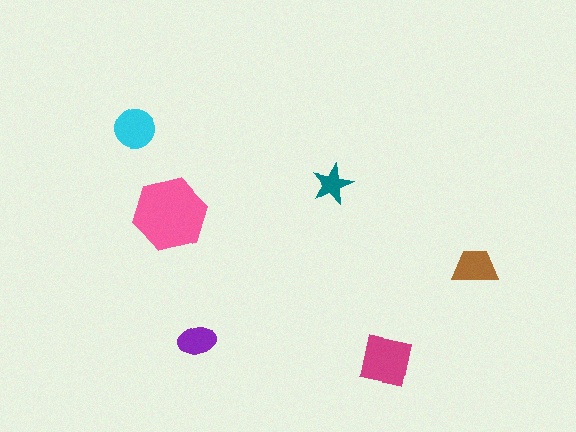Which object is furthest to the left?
The cyan circle is leftmost.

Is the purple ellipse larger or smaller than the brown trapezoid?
Smaller.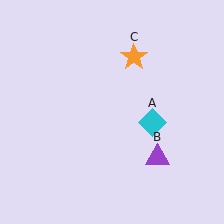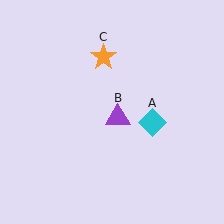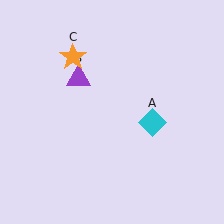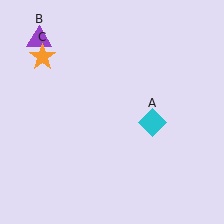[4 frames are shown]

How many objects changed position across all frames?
2 objects changed position: purple triangle (object B), orange star (object C).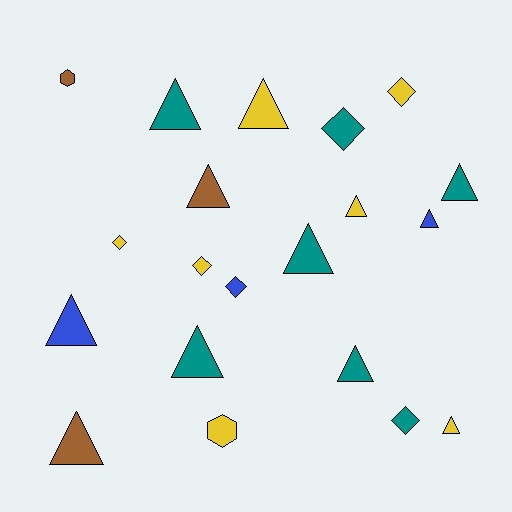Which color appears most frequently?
Teal, with 7 objects.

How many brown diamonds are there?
There are no brown diamonds.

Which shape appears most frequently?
Triangle, with 12 objects.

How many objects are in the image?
There are 20 objects.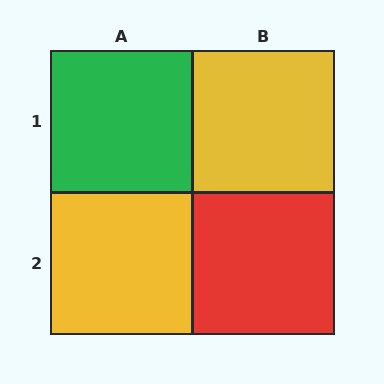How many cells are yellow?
2 cells are yellow.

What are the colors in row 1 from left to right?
Green, yellow.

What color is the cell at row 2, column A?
Yellow.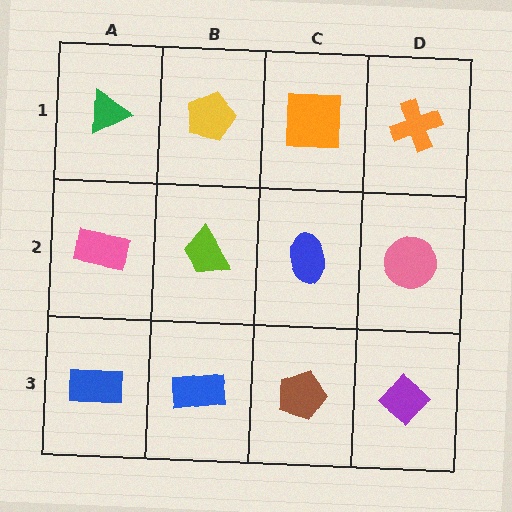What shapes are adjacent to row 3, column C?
A blue ellipse (row 2, column C), a blue rectangle (row 3, column B), a purple diamond (row 3, column D).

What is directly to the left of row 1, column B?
A green triangle.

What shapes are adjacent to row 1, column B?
A lime trapezoid (row 2, column B), a green triangle (row 1, column A), an orange square (row 1, column C).